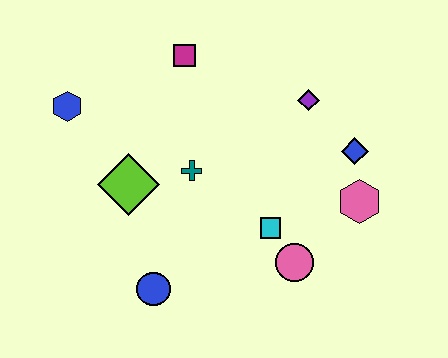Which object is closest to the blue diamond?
The pink hexagon is closest to the blue diamond.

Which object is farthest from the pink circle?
The blue hexagon is farthest from the pink circle.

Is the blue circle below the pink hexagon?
Yes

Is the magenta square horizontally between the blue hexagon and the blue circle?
No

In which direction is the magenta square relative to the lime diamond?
The magenta square is above the lime diamond.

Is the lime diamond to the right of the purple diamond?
No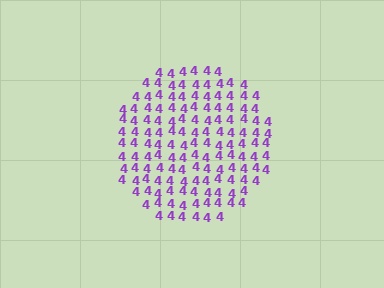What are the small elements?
The small elements are digit 4's.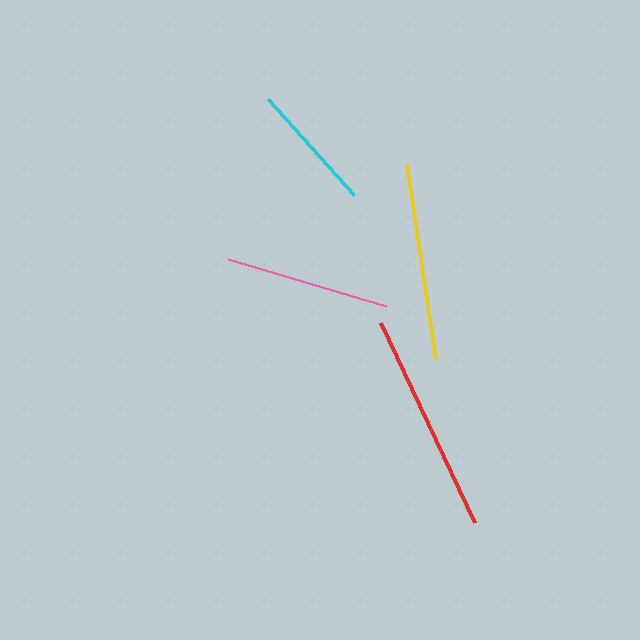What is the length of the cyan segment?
The cyan segment is approximately 130 pixels long.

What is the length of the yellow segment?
The yellow segment is approximately 197 pixels long.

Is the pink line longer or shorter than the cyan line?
The pink line is longer than the cyan line.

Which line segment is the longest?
The red line is the longest at approximately 221 pixels.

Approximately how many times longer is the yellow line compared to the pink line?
The yellow line is approximately 1.2 times the length of the pink line.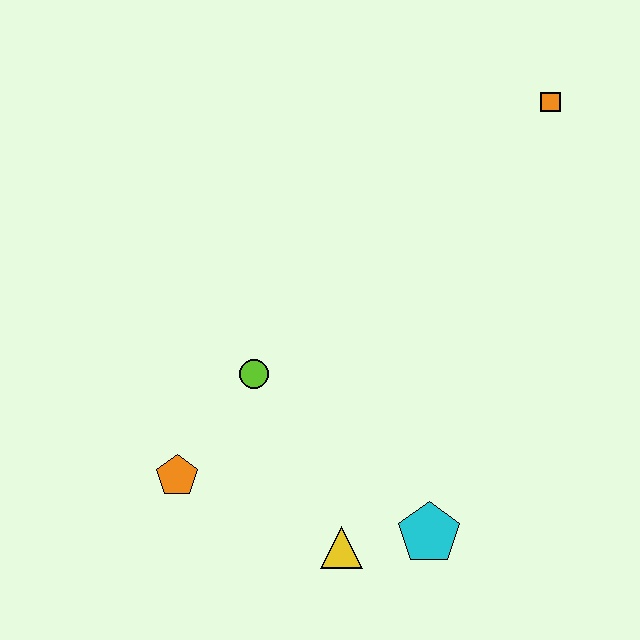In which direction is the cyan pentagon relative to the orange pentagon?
The cyan pentagon is to the right of the orange pentagon.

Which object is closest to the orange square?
The lime circle is closest to the orange square.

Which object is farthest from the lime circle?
The orange square is farthest from the lime circle.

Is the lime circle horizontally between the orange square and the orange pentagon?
Yes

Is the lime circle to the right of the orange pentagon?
Yes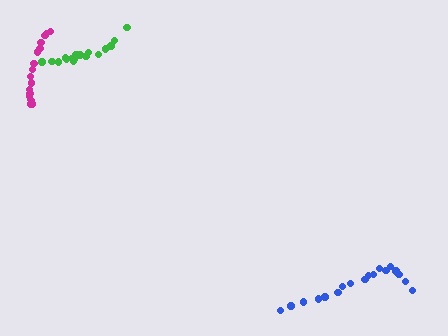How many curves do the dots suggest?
There are 3 distinct paths.